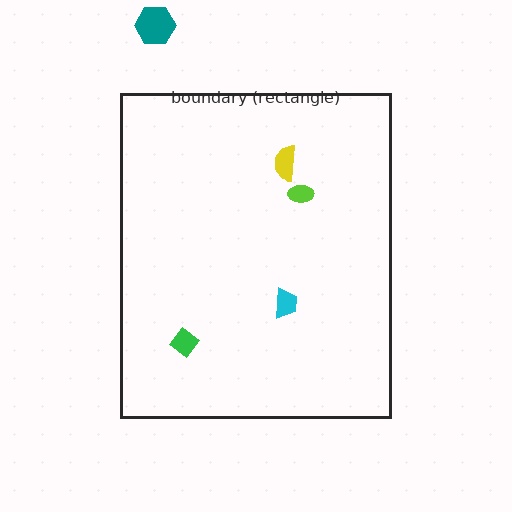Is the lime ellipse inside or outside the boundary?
Inside.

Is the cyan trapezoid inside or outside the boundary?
Inside.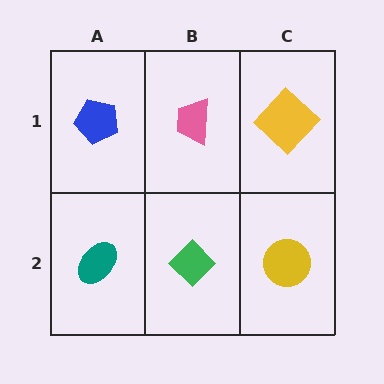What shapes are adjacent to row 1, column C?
A yellow circle (row 2, column C), a pink trapezoid (row 1, column B).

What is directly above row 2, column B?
A pink trapezoid.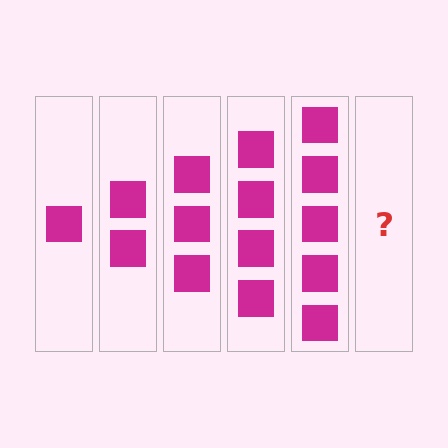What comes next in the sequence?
The next element should be 6 squares.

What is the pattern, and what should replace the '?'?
The pattern is that each step adds one more square. The '?' should be 6 squares.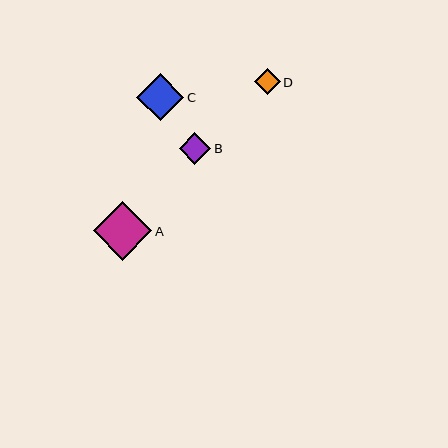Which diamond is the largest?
Diamond A is the largest with a size of approximately 59 pixels.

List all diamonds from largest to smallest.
From largest to smallest: A, C, B, D.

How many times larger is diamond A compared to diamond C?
Diamond A is approximately 1.2 times the size of diamond C.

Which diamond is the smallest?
Diamond D is the smallest with a size of approximately 26 pixels.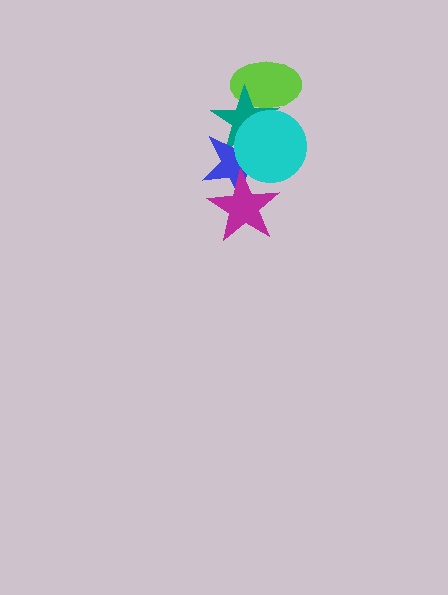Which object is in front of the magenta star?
The cyan circle is in front of the magenta star.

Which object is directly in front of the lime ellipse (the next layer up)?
The teal star is directly in front of the lime ellipse.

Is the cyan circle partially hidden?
No, no other shape covers it.